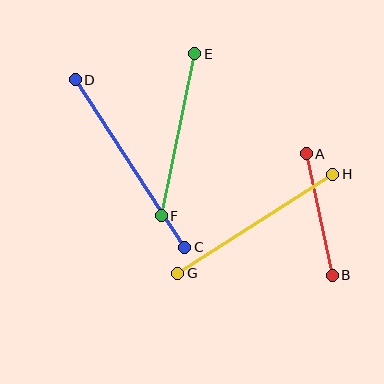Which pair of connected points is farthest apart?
Points C and D are farthest apart.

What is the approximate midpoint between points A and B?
The midpoint is at approximately (319, 215) pixels.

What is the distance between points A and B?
The distance is approximately 124 pixels.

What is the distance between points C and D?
The distance is approximately 200 pixels.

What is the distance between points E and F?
The distance is approximately 166 pixels.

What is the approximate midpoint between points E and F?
The midpoint is at approximately (178, 135) pixels.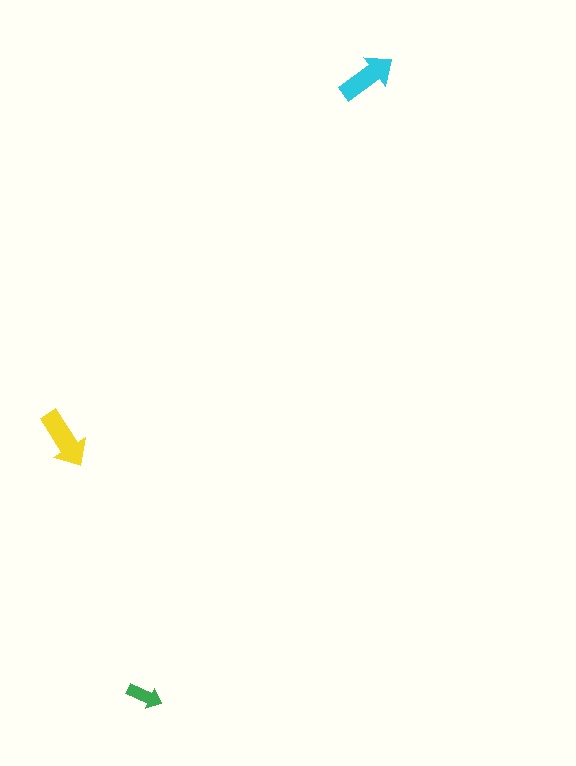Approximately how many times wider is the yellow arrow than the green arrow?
About 1.5 times wider.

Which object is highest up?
The cyan arrow is topmost.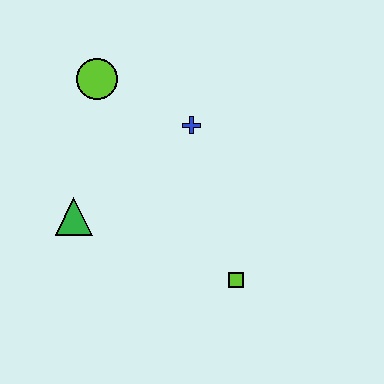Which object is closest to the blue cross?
The lime circle is closest to the blue cross.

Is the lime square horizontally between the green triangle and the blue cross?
No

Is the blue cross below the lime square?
No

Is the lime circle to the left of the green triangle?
No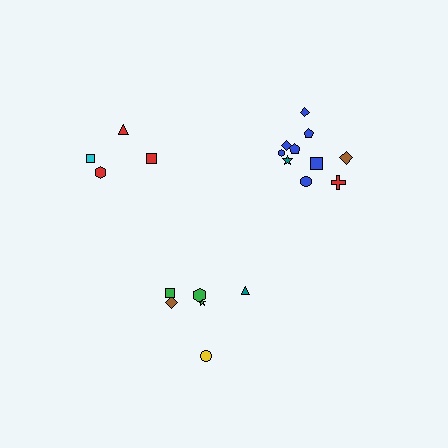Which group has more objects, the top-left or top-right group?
The top-right group.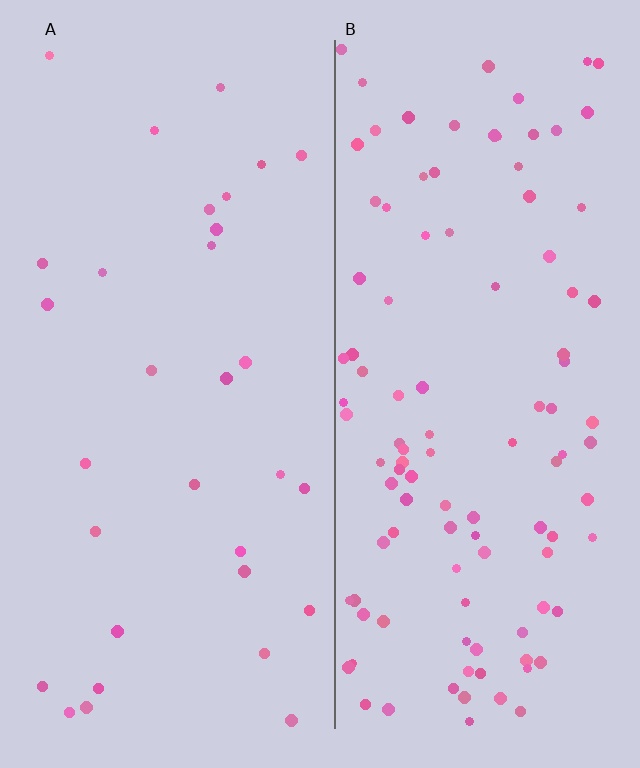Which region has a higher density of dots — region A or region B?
B (the right).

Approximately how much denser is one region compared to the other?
Approximately 3.5× — region B over region A.